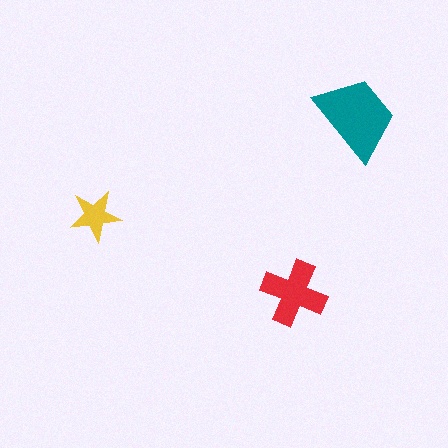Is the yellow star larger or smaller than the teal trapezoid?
Smaller.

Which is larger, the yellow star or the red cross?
The red cross.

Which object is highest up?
The teal trapezoid is topmost.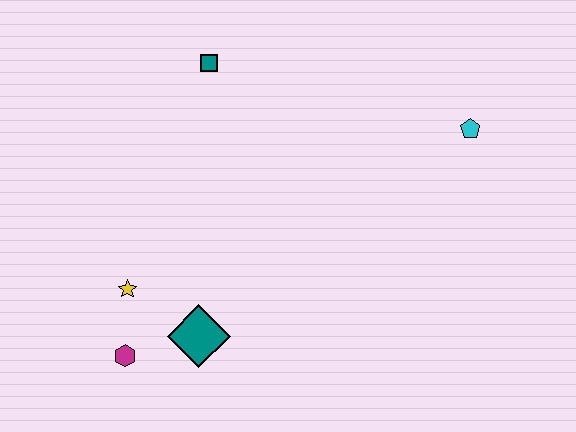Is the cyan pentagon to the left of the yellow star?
No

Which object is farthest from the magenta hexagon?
The cyan pentagon is farthest from the magenta hexagon.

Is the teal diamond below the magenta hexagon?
No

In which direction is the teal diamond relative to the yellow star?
The teal diamond is to the right of the yellow star.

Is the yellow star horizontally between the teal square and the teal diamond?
No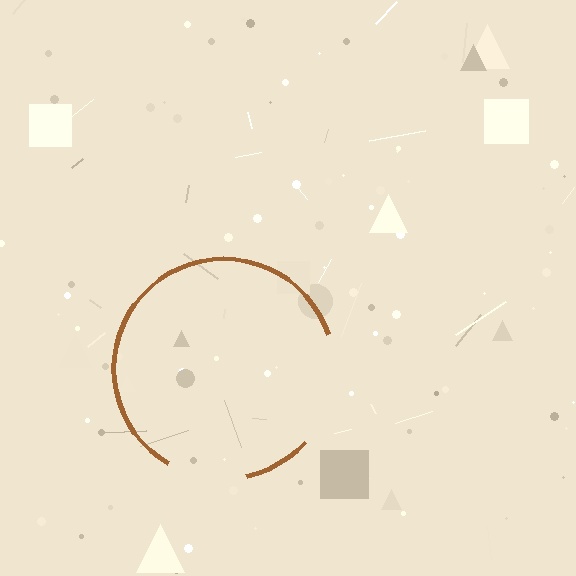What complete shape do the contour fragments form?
The contour fragments form a circle.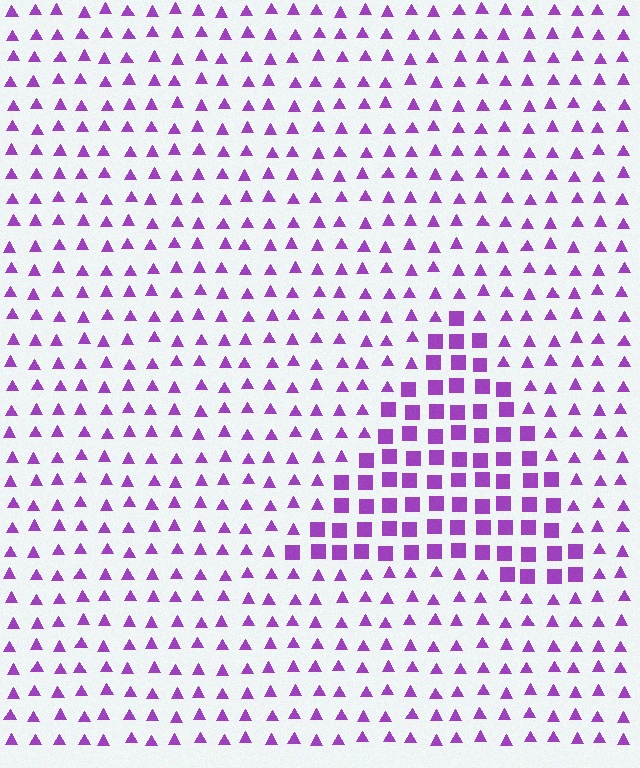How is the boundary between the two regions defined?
The boundary is defined by a change in element shape: squares inside vs. triangles outside. All elements share the same color and spacing.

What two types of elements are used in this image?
The image uses squares inside the triangle region and triangles outside it.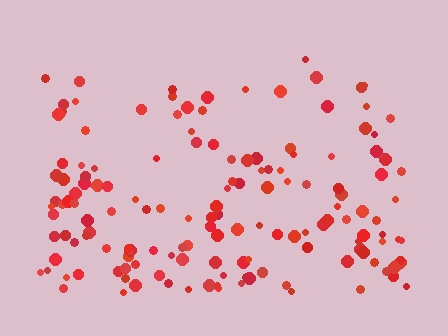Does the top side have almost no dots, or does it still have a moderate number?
Still a moderate number, just noticeably fewer than the bottom.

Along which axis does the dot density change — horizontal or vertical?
Vertical.